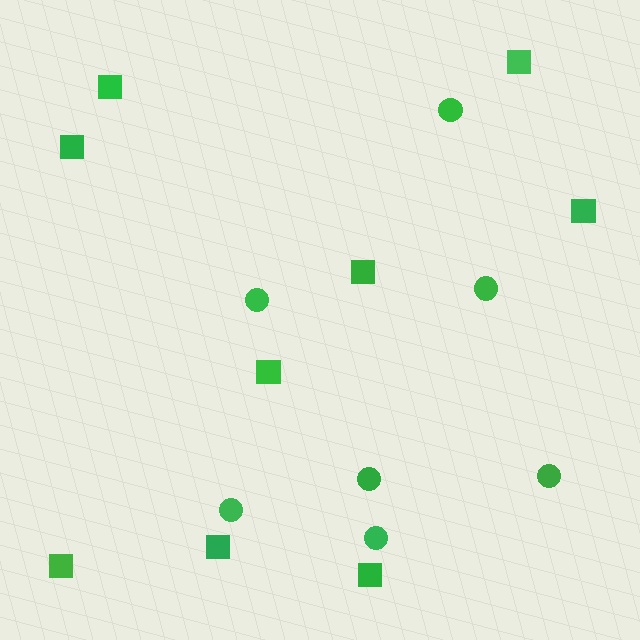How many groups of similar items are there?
There are 2 groups: one group of circles (7) and one group of squares (9).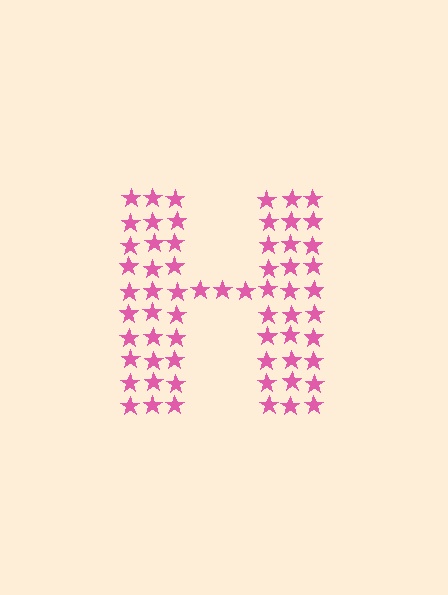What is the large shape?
The large shape is the letter H.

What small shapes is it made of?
It is made of small stars.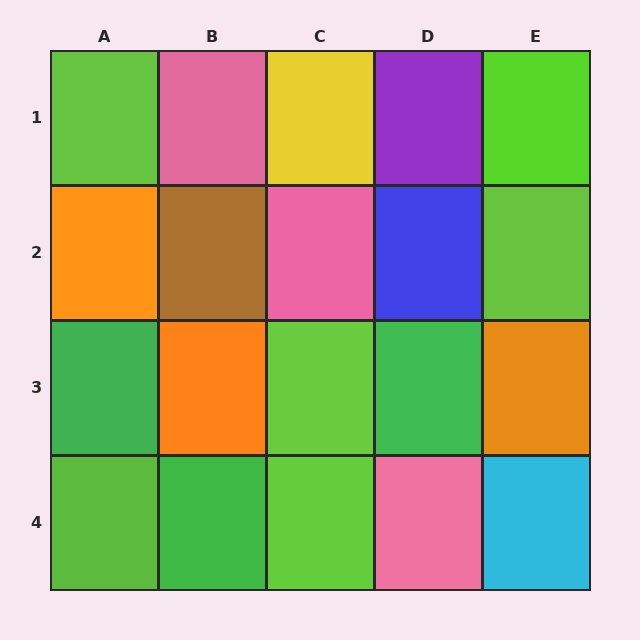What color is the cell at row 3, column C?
Lime.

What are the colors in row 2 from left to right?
Orange, brown, pink, blue, lime.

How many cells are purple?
1 cell is purple.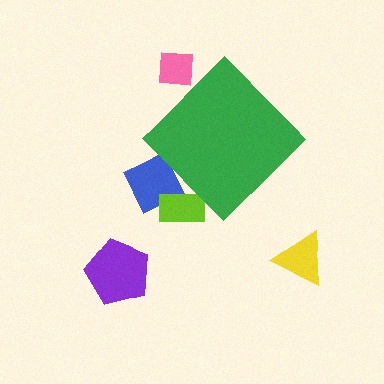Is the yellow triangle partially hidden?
No, the yellow triangle is fully visible.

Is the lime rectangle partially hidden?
Yes, the lime rectangle is partially hidden behind the green diamond.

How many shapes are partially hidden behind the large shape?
3 shapes are partially hidden.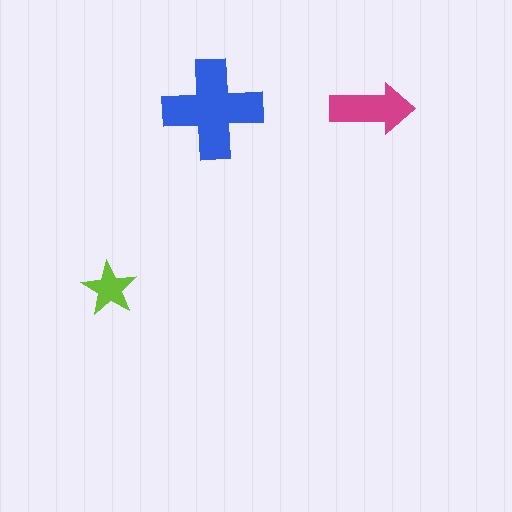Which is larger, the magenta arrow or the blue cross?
The blue cross.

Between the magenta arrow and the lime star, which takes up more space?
The magenta arrow.